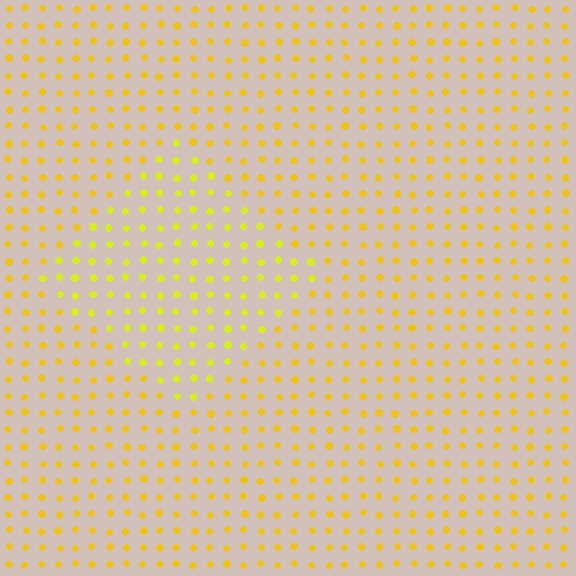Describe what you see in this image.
The image is filled with small yellow elements in a uniform arrangement. A diamond-shaped region is visible where the elements are tinted to a slightly different hue, forming a subtle color boundary.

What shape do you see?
I see a diamond.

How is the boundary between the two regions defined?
The boundary is defined purely by a slight shift in hue (about 20 degrees). Spacing, size, and orientation are identical on both sides.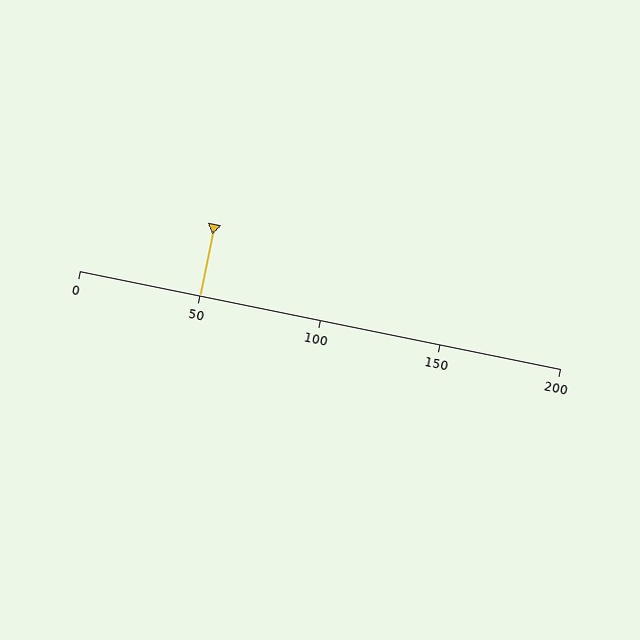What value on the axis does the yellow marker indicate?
The marker indicates approximately 50.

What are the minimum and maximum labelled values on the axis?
The axis runs from 0 to 200.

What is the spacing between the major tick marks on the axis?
The major ticks are spaced 50 apart.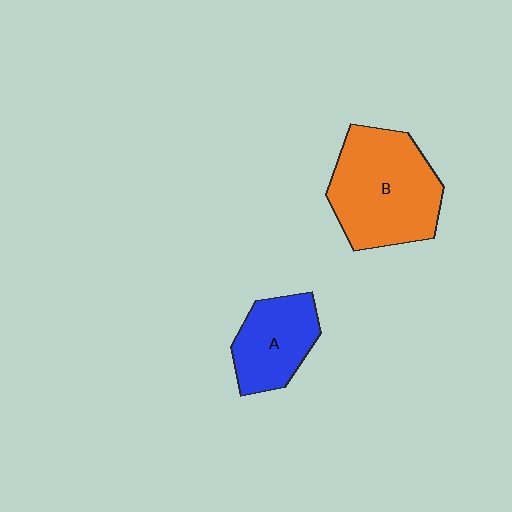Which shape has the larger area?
Shape B (orange).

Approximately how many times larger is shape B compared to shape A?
Approximately 1.7 times.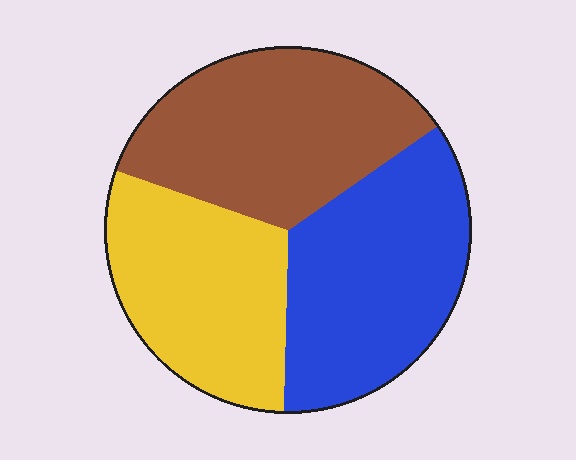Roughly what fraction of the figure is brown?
Brown covers 35% of the figure.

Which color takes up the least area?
Yellow, at roughly 30%.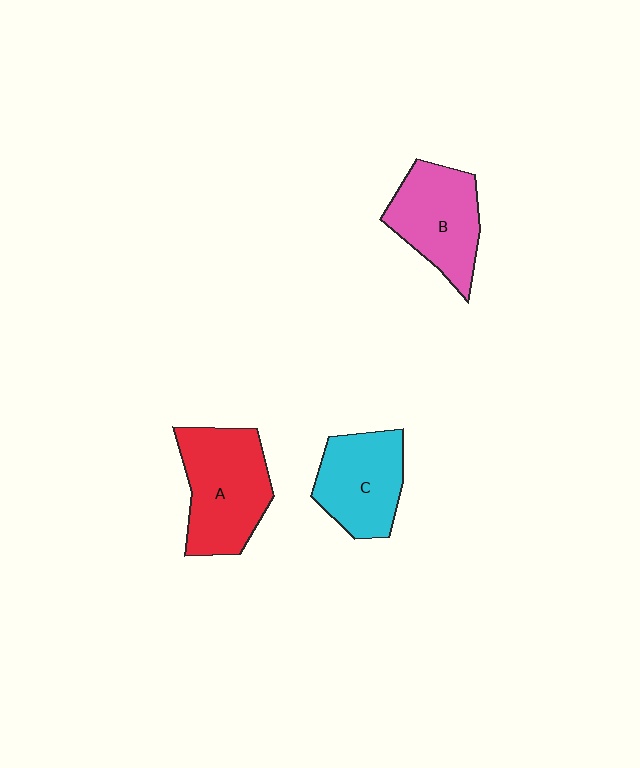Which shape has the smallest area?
Shape C (cyan).